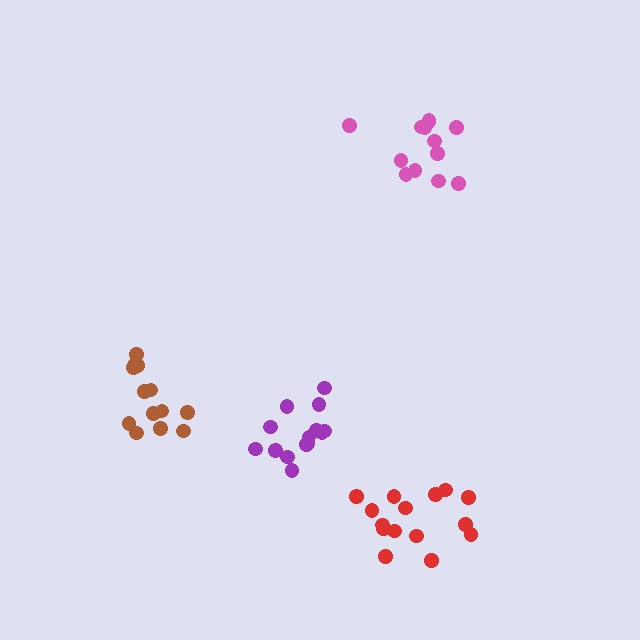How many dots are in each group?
Group 1: 13 dots, Group 2: 15 dots, Group 3: 14 dots, Group 4: 13 dots (55 total).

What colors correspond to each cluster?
The clusters are colored: pink, red, purple, brown.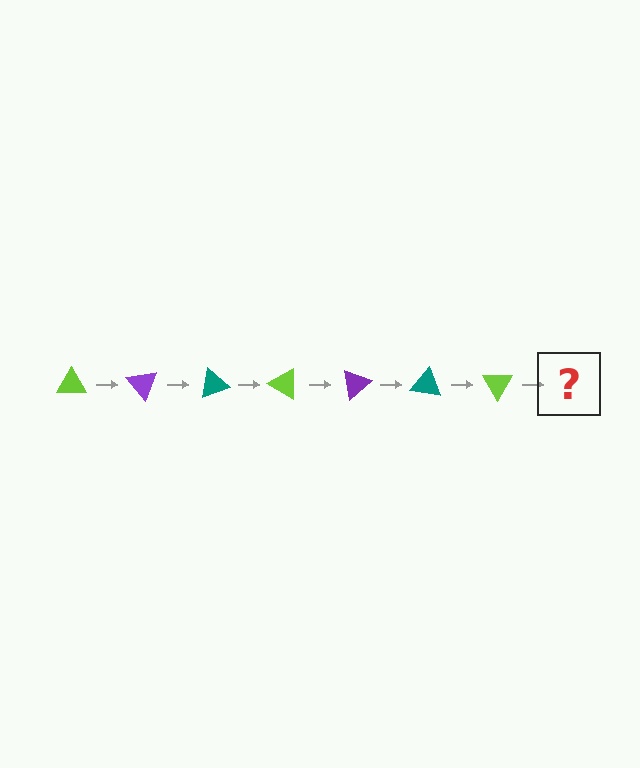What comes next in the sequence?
The next element should be a purple triangle, rotated 350 degrees from the start.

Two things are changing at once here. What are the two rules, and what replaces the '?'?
The two rules are that it rotates 50 degrees each step and the color cycles through lime, purple, and teal. The '?' should be a purple triangle, rotated 350 degrees from the start.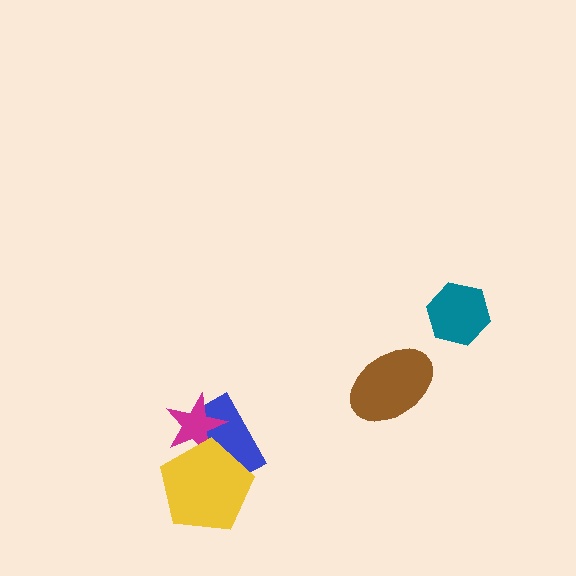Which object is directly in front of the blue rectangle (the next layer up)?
The magenta star is directly in front of the blue rectangle.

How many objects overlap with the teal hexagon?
0 objects overlap with the teal hexagon.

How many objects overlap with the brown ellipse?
0 objects overlap with the brown ellipse.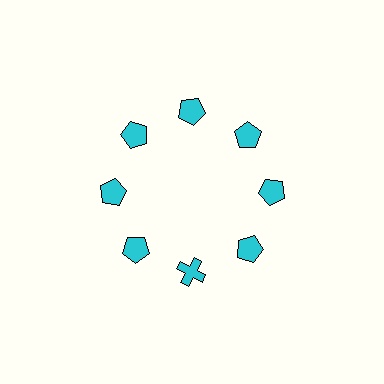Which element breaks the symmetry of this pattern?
The cyan cross at roughly the 6 o'clock position breaks the symmetry. All other shapes are cyan pentagons.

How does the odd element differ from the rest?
It has a different shape: cross instead of pentagon.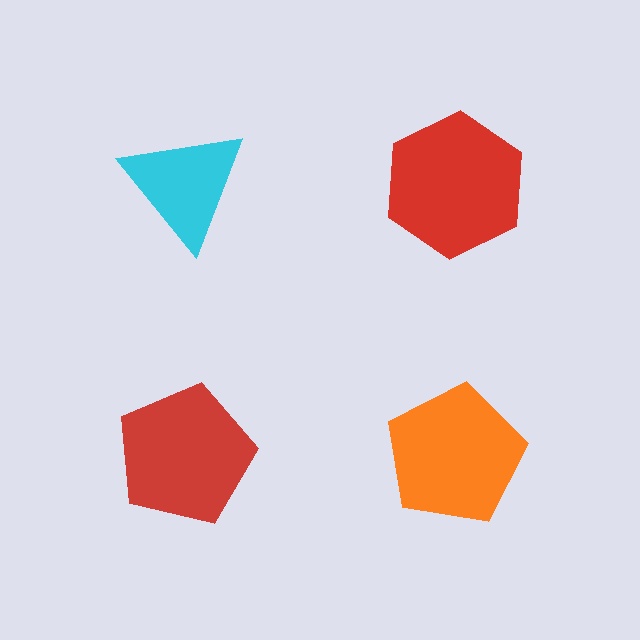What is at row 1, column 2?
A red hexagon.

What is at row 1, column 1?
A cyan triangle.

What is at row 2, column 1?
A red pentagon.